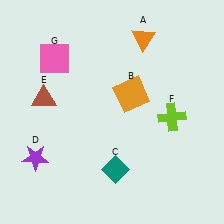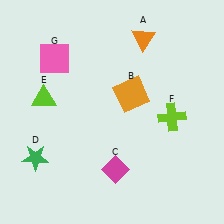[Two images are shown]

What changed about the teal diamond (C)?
In Image 1, C is teal. In Image 2, it changed to magenta.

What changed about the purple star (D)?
In Image 1, D is purple. In Image 2, it changed to green.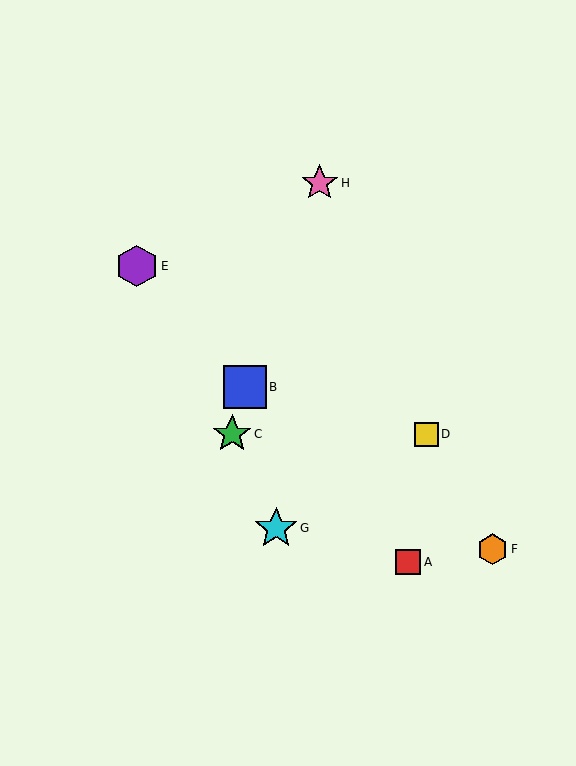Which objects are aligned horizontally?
Objects C, D are aligned horizontally.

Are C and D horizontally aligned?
Yes, both are at y≈434.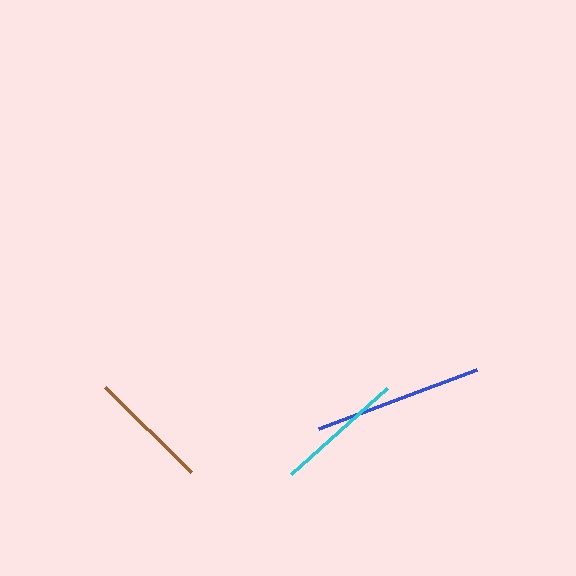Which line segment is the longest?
The blue line is the longest at approximately 169 pixels.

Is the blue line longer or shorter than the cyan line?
The blue line is longer than the cyan line.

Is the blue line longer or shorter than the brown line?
The blue line is longer than the brown line.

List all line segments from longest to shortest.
From longest to shortest: blue, cyan, brown.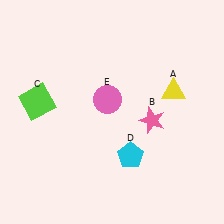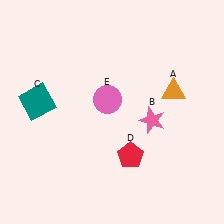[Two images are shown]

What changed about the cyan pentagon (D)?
In Image 1, D is cyan. In Image 2, it changed to red.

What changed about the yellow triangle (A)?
In Image 1, A is yellow. In Image 2, it changed to orange.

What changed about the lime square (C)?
In Image 1, C is lime. In Image 2, it changed to teal.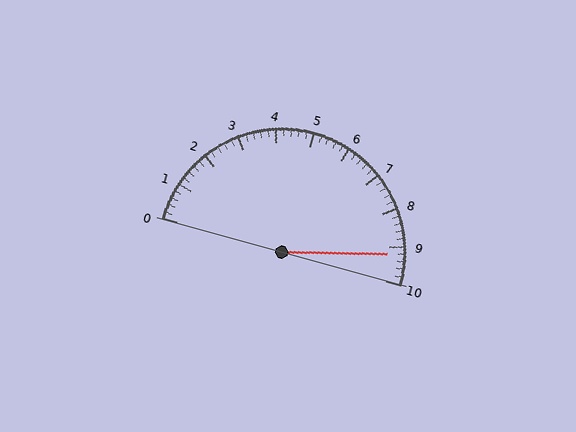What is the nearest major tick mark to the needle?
The nearest major tick mark is 9.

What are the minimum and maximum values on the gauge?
The gauge ranges from 0 to 10.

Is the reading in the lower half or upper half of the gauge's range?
The reading is in the upper half of the range (0 to 10).